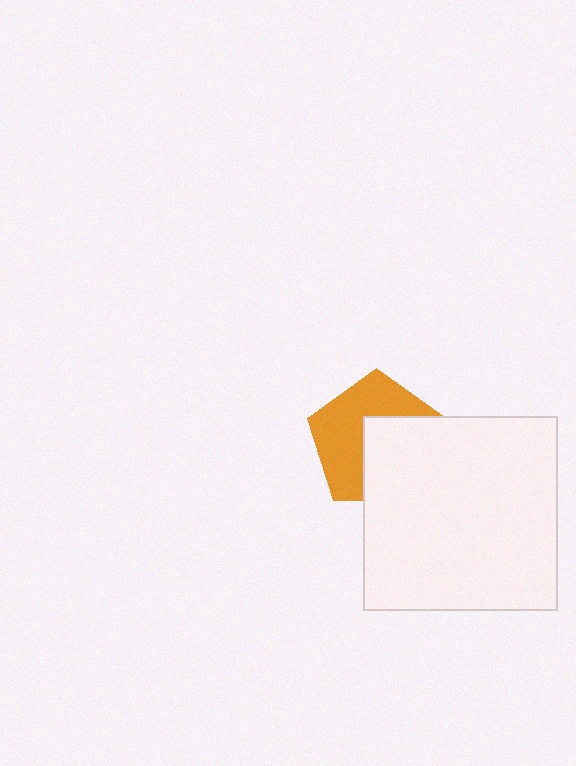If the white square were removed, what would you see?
You would see the complete orange pentagon.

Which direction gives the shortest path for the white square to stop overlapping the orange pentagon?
Moving toward the lower-right gives the shortest separation.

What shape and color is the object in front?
The object in front is a white square.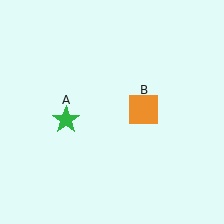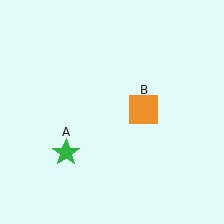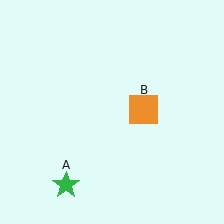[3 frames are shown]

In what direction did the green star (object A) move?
The green star (object A) moved down.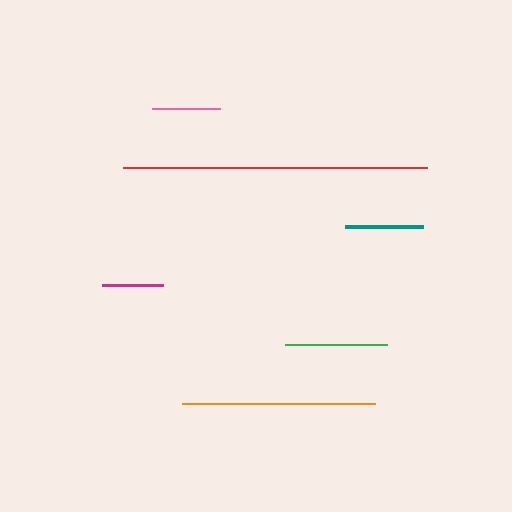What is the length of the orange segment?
The orange segment is approximately 193 pixels long.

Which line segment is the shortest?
The magenta line is the shortest at approximately 61 pixels.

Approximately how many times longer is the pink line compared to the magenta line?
The pink line is approximately 1.1 times the length of the magenta line.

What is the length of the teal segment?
The teal segment is approximately 78 pixels long.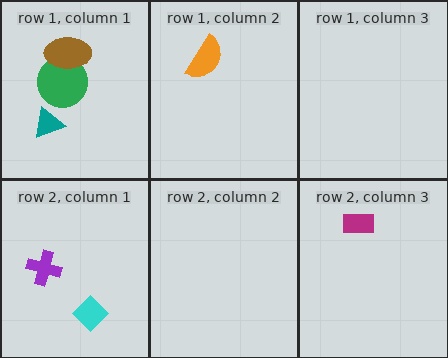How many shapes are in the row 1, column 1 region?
3.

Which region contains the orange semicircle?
The row 1, column 2 region.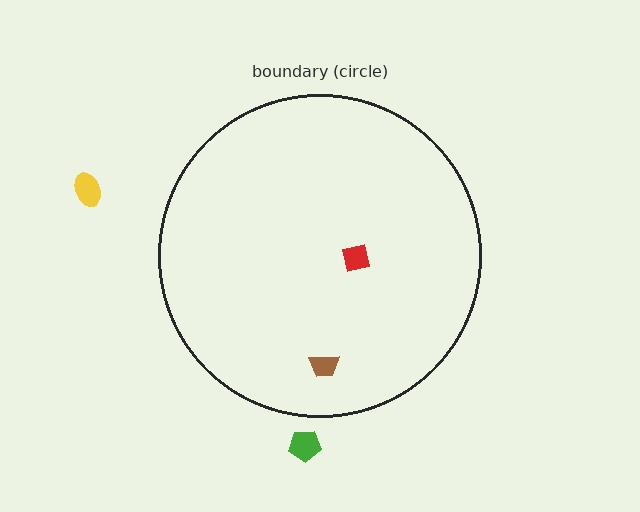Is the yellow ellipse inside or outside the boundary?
Outside.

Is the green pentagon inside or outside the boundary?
Outside.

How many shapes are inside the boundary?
2 inside, 2 outside.